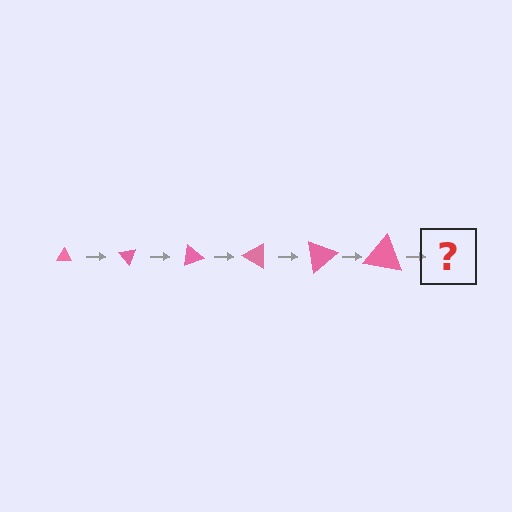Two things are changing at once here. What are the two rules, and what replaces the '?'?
The two rules are that the triangle grows larger each step and it rotates 50 degrees each step. The '?' should be a triangle, larger than the previous one and rotated 300 degrees from the start.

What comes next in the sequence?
The next element should be a triangle, larger than the previous one and rotated 300 degrees from the start.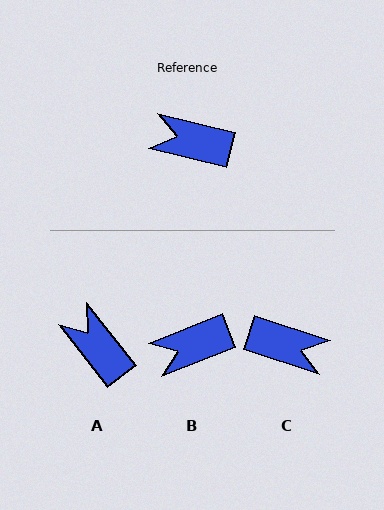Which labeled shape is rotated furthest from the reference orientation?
C, about 176 degrees away.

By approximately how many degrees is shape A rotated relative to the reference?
Approximately 38 degrees clockwise.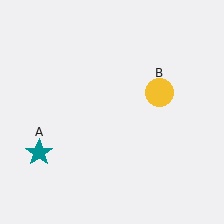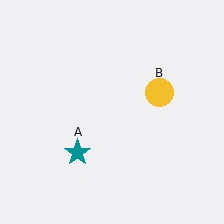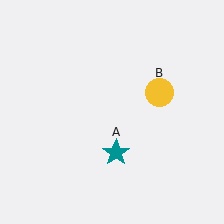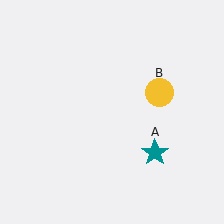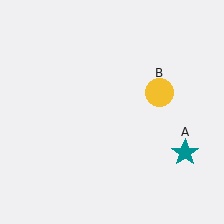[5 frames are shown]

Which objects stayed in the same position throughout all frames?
Yellow circle (object B) remained stationary.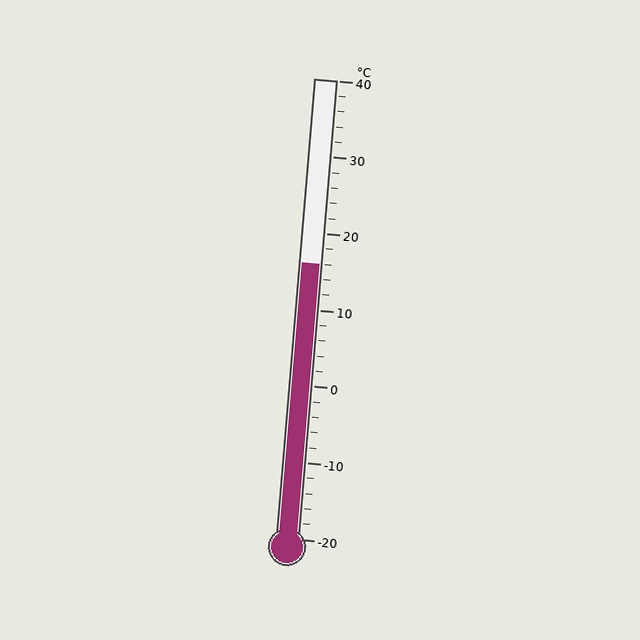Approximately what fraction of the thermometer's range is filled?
The thermometer is filled to approximately 60% of its range.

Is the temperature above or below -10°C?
The temperature is above -10°C.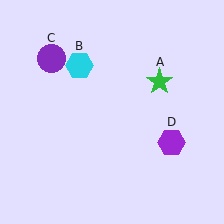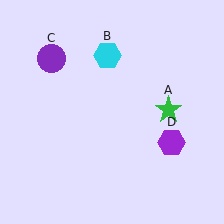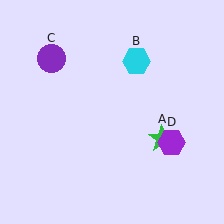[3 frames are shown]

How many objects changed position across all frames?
2 objects changed position: green star (object A), cyan hexagon (object B).